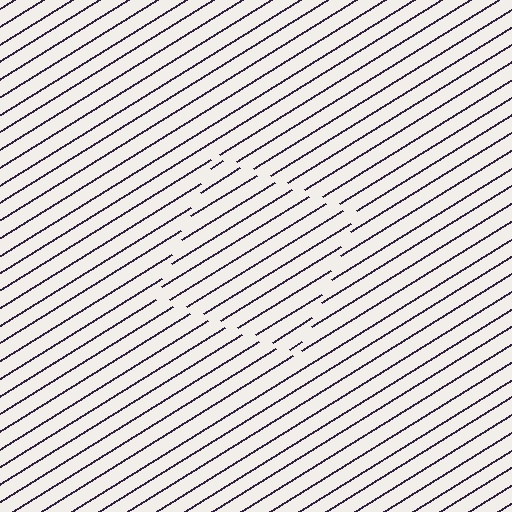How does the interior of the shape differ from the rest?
The interior of the shape contains the same grating, shifted by half a period — the contour is defined by the phase discontinuity where line-ends from the inner and outer gratings abut.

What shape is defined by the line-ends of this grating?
An illusory square. The interior of the shape contains the same grating, shifted by half a period — the contour is defined by the phase discontinuity where line-ends from the inner and outer gratings abut.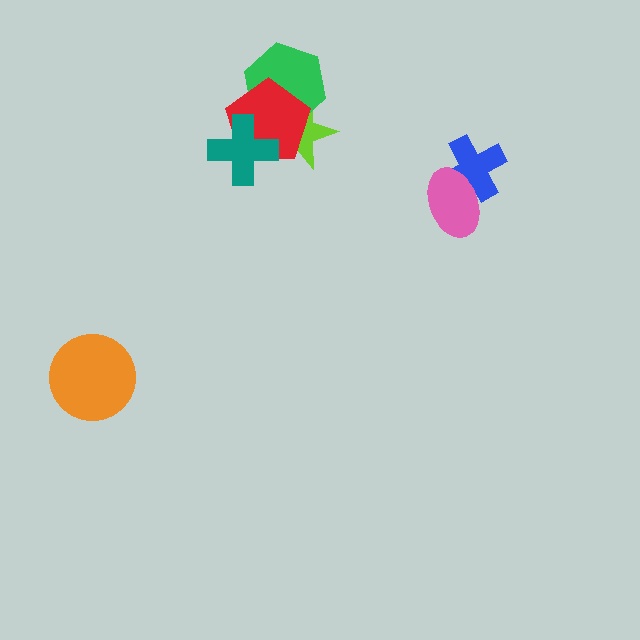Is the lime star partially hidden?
Yes, it is partially covered by another shape.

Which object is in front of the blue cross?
The pink ellipse is in front of the blue cross.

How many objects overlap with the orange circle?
0 objects overlap with the orange circle.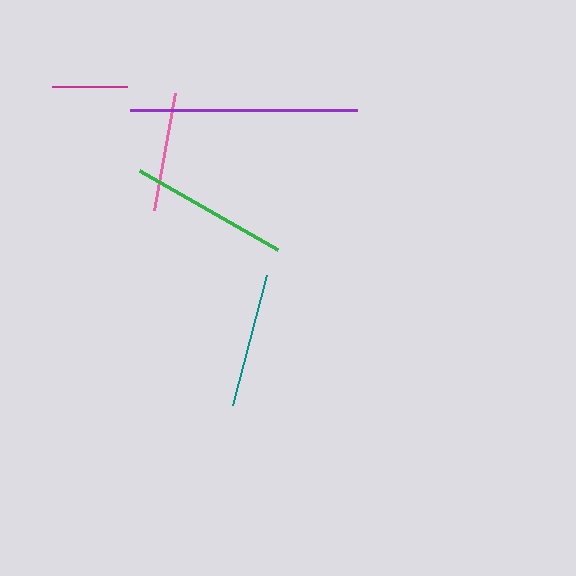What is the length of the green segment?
The green segment is approximately 158 pixels long.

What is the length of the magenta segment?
The magenta segment is approximately 75 pixels long.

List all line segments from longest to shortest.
From longest to shortest: purple, green, teal, pink, magenta.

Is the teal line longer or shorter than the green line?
The green line is longer than the teal line.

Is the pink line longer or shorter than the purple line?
The purple line is longer than the pink line.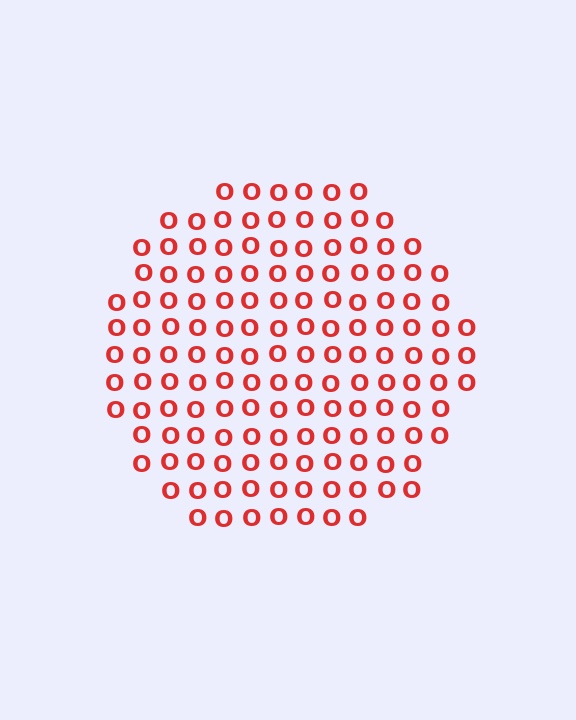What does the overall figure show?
The overall figure shows a circle.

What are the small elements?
The small elements are letter O's.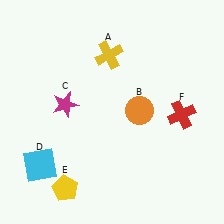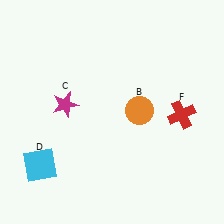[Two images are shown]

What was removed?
The yellow cross (A), the yellow pentagon (E) were removed in Image 2.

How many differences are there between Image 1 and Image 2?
There are 2 differences between the two images.